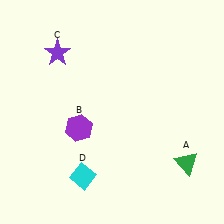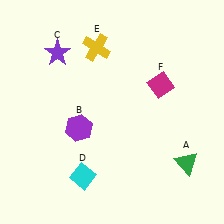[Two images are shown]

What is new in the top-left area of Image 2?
A yellow cross (E) was added in the top-left area of Image 2.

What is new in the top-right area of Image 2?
A magenta diamond (F) was added in the top-right area of Image 2.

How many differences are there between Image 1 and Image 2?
There are 2 differences between the two images.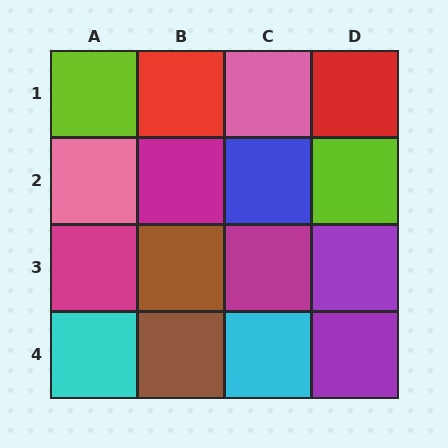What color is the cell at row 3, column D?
Purple.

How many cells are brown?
2 cells are brown.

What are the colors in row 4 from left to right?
Cyan, brown, cyan, purple.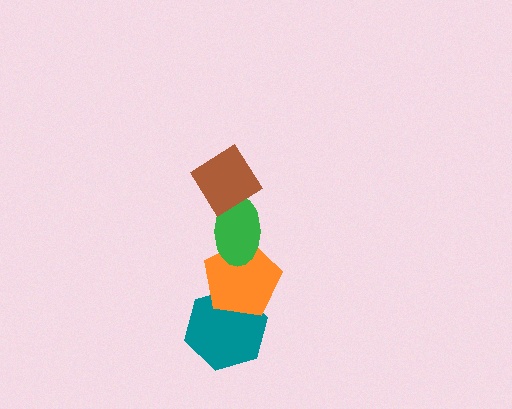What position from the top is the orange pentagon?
The orange pentagon is 3rd from the top.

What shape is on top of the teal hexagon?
The orange pentagon is on top of the teal hexagon.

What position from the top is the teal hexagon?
The teal hexagon is 4th from the top.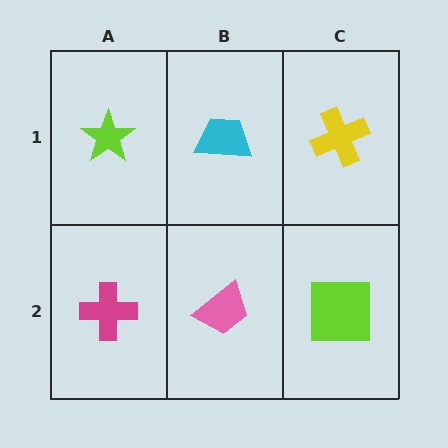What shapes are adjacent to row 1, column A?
A magenta cross (row 2, column A), a cyan trapezoid (row 1, column B).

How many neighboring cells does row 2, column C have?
2.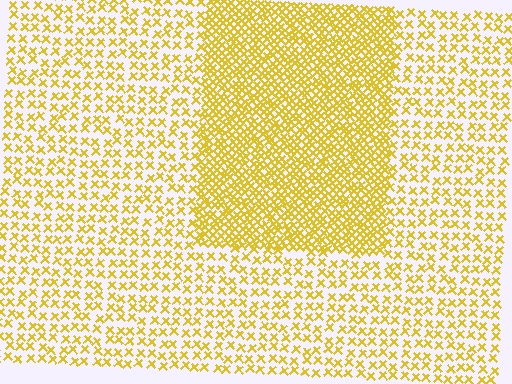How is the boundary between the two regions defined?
The boundary is defined by a change in element density (approximately 2.3x ratio). All elements are the same color, size, and shape.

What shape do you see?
I see a rectangle.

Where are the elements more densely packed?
The elements are more densely packed inside the rectangle boundary.